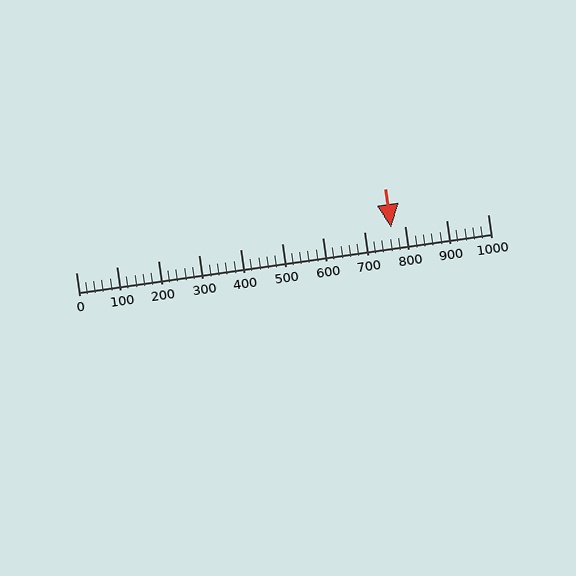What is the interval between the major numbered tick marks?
The major tick marks are spaced 100 units apart.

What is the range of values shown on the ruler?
The ruler shows values from 0 to 1000.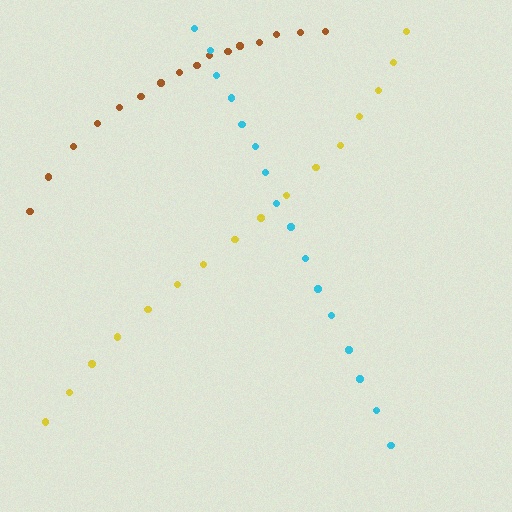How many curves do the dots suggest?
There are 3 distinct paths.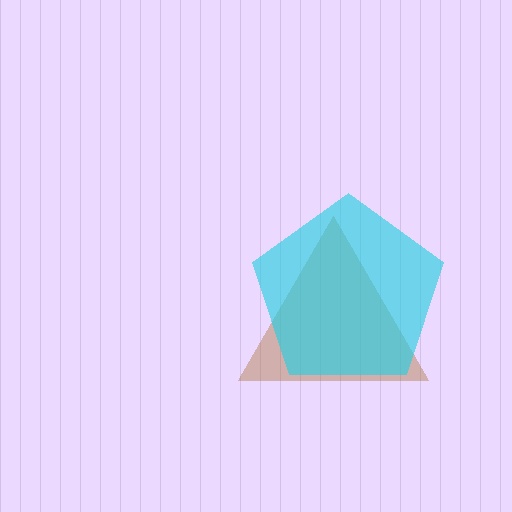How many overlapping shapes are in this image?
There are 2 overlapping shapes in the image.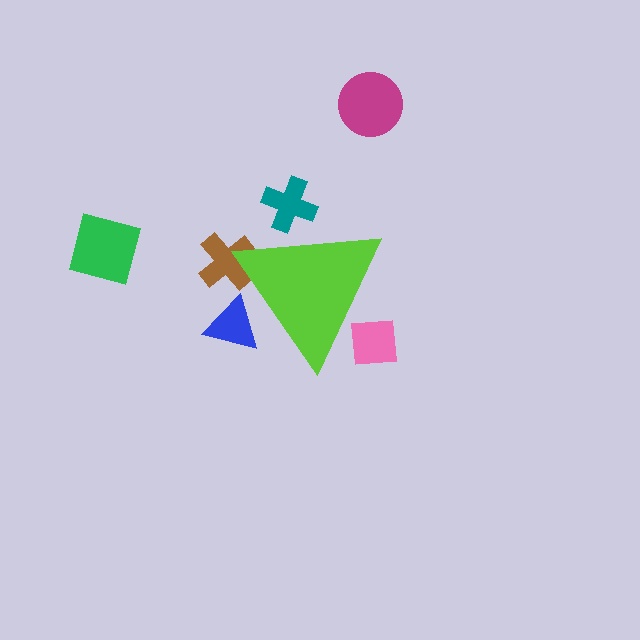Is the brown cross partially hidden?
Yes, the brown cross is partially hidden behind the lime triangle.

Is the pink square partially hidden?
Yes, the pink square is partially hidden behind the lime triangle.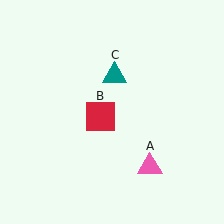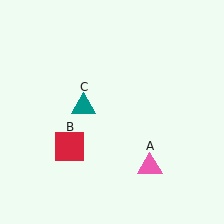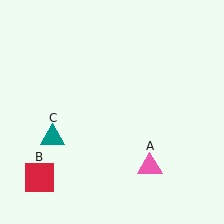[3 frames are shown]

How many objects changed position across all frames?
2 objects changed position: red square (object B), teal triangle (object C).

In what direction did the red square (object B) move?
The red square (object B) moved down and to the left.